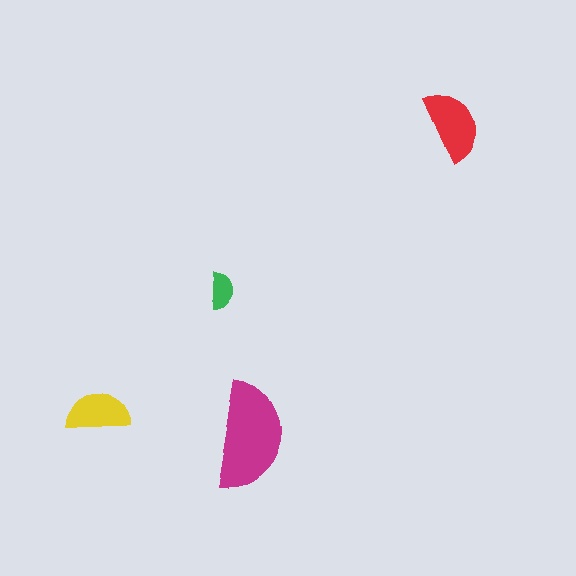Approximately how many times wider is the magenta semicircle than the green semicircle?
About 3 times wider.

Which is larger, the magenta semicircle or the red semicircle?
The magenta one.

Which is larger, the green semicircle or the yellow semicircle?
The yellow one.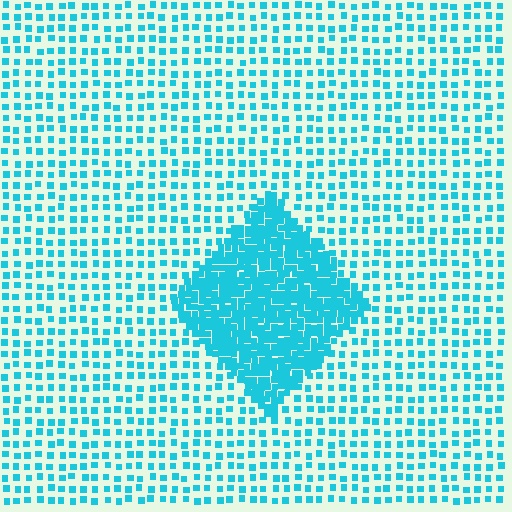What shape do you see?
I see a diamond.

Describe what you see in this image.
The image contains small cyan elements arranged at two different densities. A diamond-shaped region is visible where the elements are more densely packed than the surrounding area.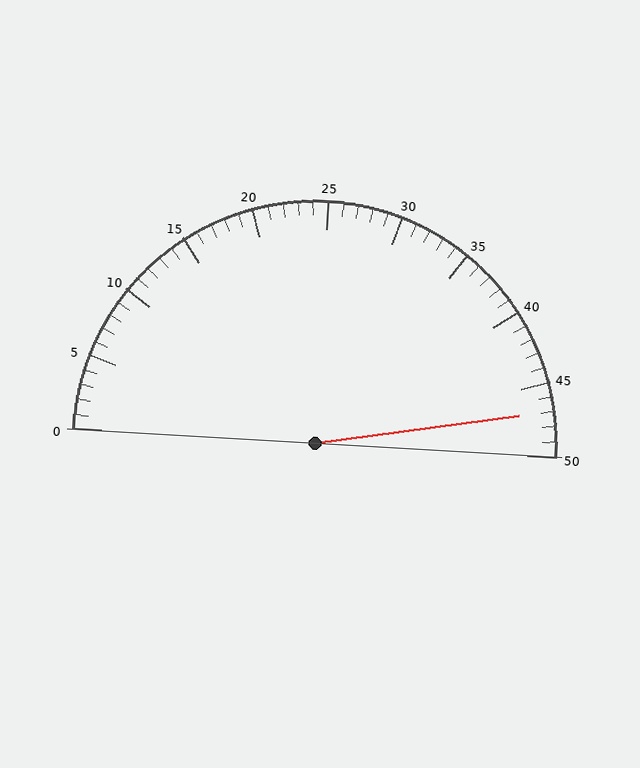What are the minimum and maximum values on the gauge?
The gauge ranges from 0 to 50.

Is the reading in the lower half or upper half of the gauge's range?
The reading is in the upper half of the range (0 to 50).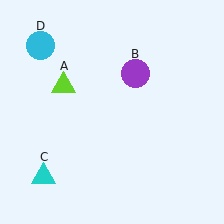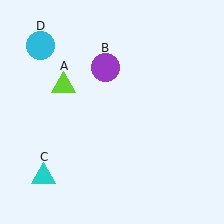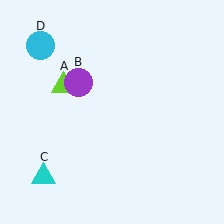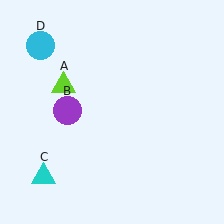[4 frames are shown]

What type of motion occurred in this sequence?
The purple circle (object B) rotated counterclockwise around the center of the scene.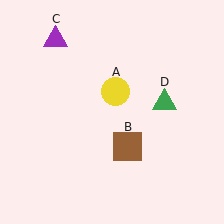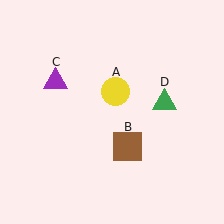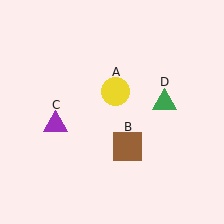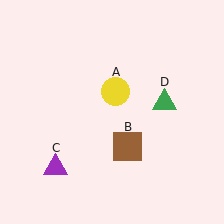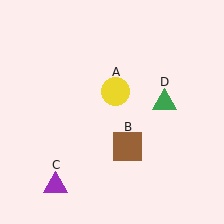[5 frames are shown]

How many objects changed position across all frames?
1 object changed position: purple triangle (object C).